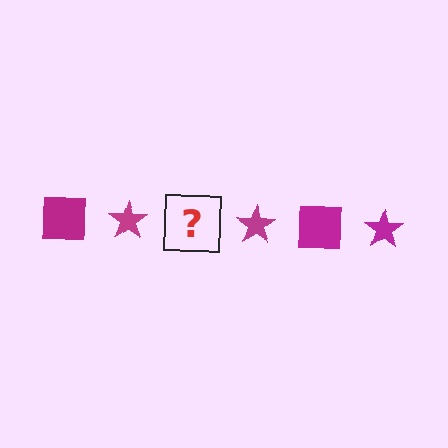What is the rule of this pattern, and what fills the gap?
The rule is that the pattern cycles through square, star shapes in magenta. The gap should be filled with a magenta square.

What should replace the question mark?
The question mark should be replaced with a magenta square.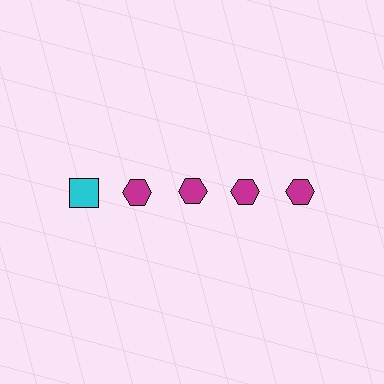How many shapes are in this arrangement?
There are 5 shapes arranged in a grid pattern.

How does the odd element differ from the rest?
It differs in both color (cyan instead of magenta) and shape (square instead of hexagon).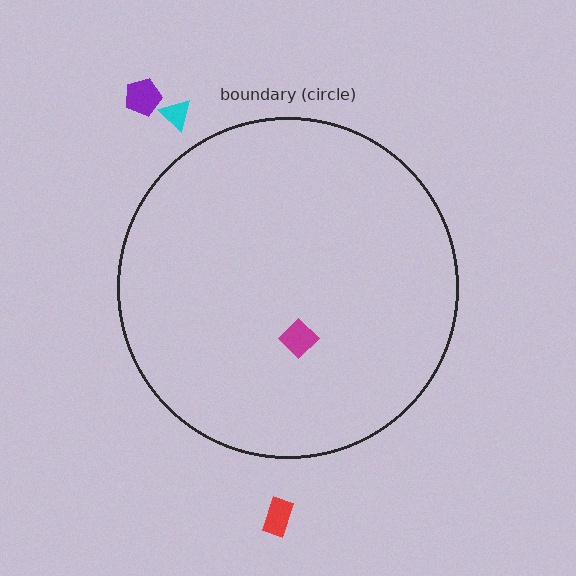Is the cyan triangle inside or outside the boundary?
Outside.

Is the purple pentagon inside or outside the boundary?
Outside.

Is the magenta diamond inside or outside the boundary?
Inside.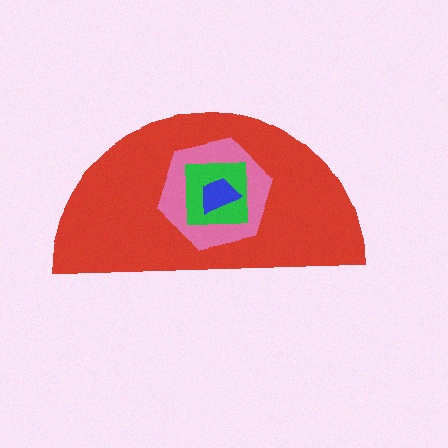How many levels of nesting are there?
4.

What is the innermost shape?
The blue trapezoid.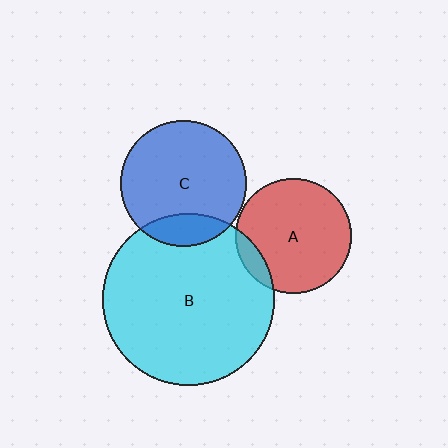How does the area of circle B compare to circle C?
Approximately 1.9 times.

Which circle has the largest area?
Circle B (cyan).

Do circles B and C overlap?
Yes.